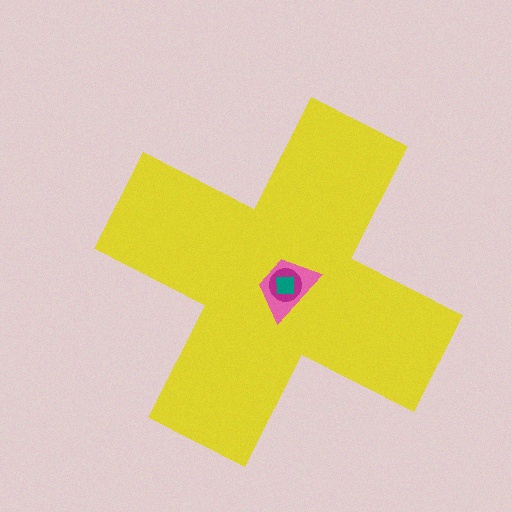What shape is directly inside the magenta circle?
The teal square.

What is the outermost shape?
The yellow cross.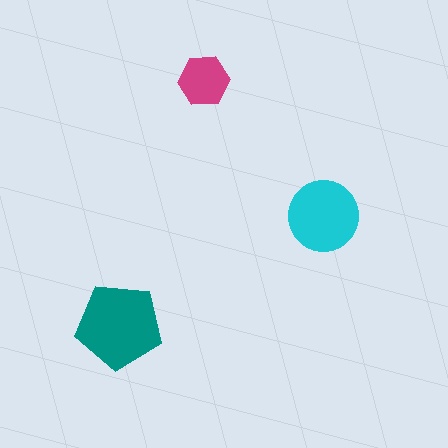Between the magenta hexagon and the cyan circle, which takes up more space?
The cyan circle.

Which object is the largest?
The teal pentagon.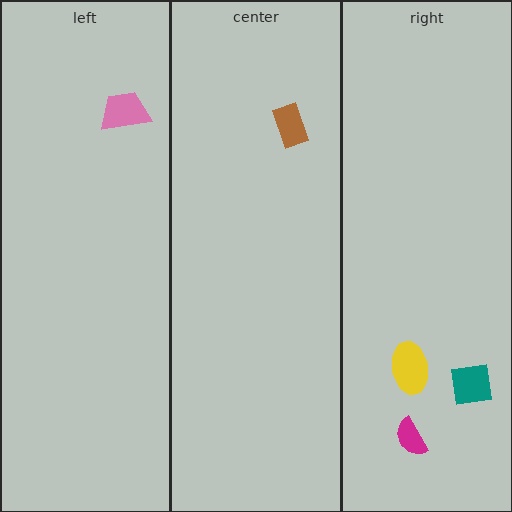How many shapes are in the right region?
3.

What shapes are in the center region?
The brown rectangle.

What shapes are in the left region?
The pink trapezoid.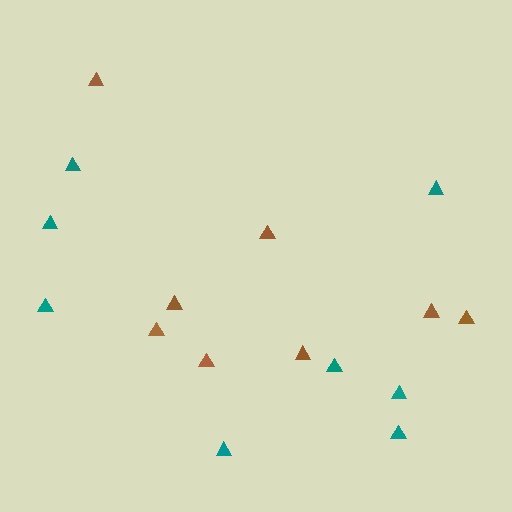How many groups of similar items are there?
There are 2 groups: one group of teal triangles (8) and one group of brown triangles (8).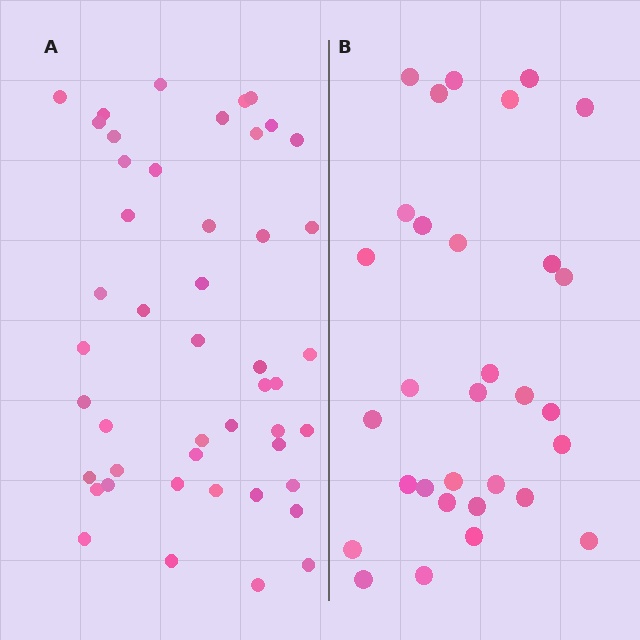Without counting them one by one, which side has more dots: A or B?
Region A (the left region) has more dots.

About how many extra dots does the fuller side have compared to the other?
Region A has approximately 15 more dots than region B.